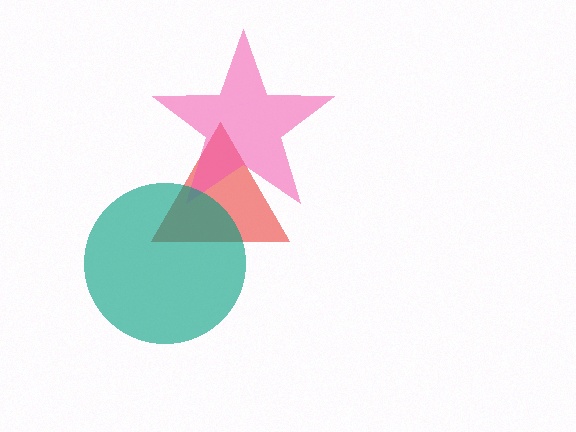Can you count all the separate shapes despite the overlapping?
Yes, there are 3 separate shapes.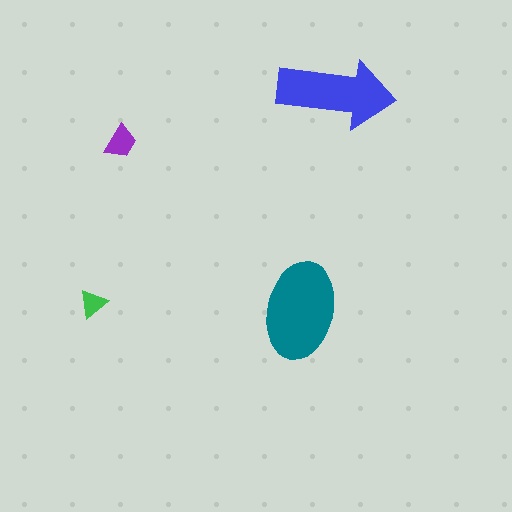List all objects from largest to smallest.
The teal ellipse, the blue arrow, the purple trapezoid, the green triangle.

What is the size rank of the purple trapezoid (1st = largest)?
3rd.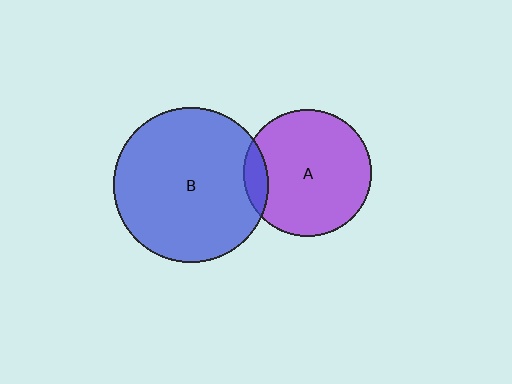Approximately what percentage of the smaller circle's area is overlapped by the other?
Approximately 10%.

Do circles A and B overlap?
Yes.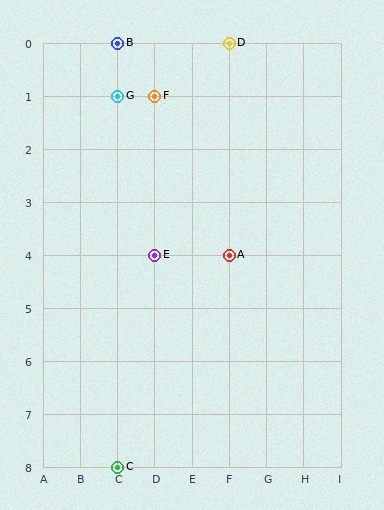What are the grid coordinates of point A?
Point A is at grid coordinates (F, 4).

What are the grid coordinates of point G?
Point G is at grid coordinates (C, 1).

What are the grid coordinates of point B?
Point B is at grid coordinates (C, 0).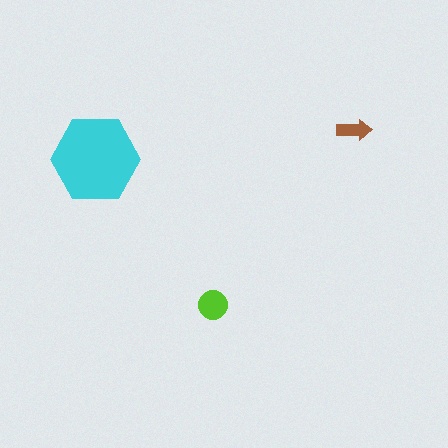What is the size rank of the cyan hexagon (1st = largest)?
1st.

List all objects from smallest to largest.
The brown arrow, the lime circle, the cyan hexagon.